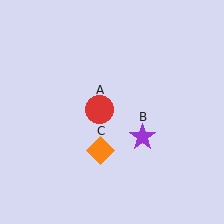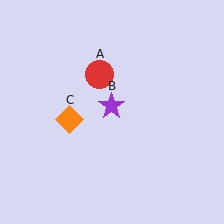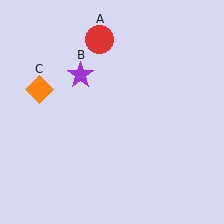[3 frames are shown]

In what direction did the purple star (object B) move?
The purple star (object B) moved up and to the left.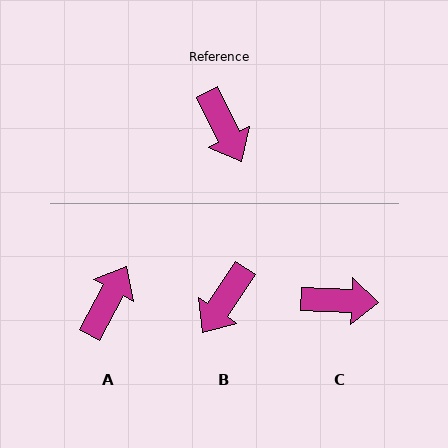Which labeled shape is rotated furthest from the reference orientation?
A, about 125 degrees away.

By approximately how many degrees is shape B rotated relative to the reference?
Approximately 60 degrees clockwise.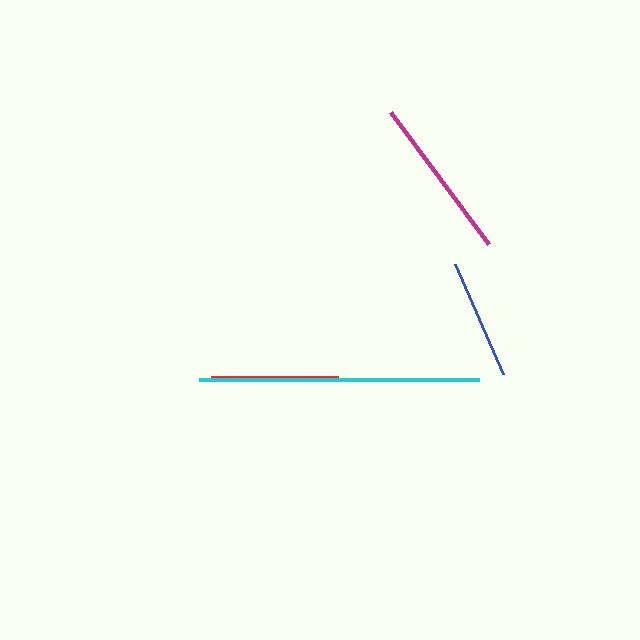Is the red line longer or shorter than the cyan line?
The cyan line is longer than the red line.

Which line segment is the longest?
The cyan line is the longest at approximately 279 pixels.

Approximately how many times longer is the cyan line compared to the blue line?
The cyan line is approximately 2.3 times the length of the blue line.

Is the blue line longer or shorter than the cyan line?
The cyan line is longer than the blue line.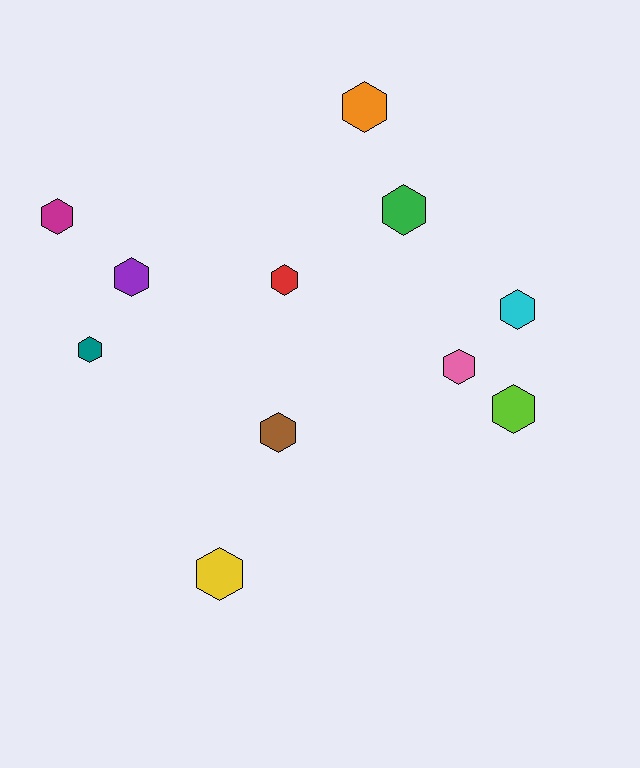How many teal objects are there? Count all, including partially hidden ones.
There is 1 teal object.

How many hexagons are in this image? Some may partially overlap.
There are 11 hexagons.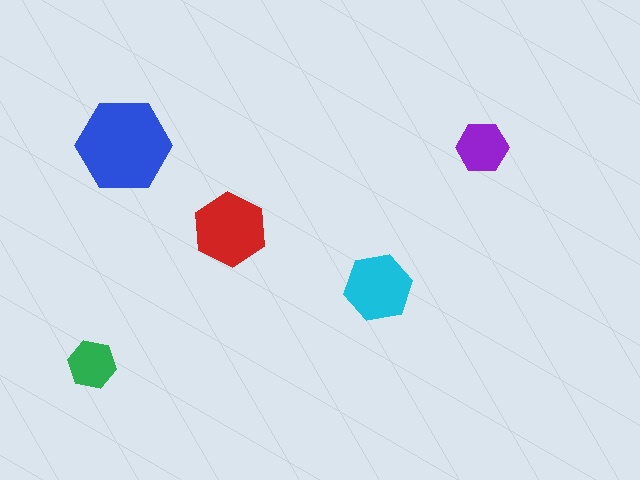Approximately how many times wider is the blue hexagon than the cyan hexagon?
About 1.5 times wider.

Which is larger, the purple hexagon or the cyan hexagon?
The cyan one.